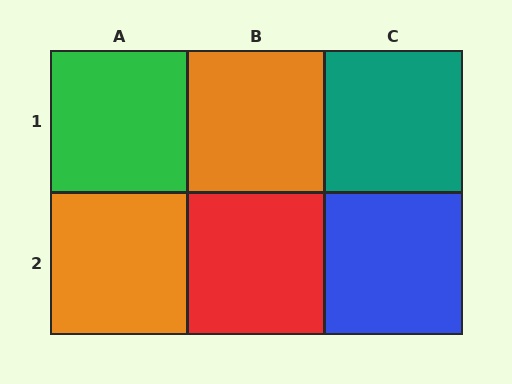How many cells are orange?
2 cells are orange.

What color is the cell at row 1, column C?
Teal.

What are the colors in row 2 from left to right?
Orange, red, blue.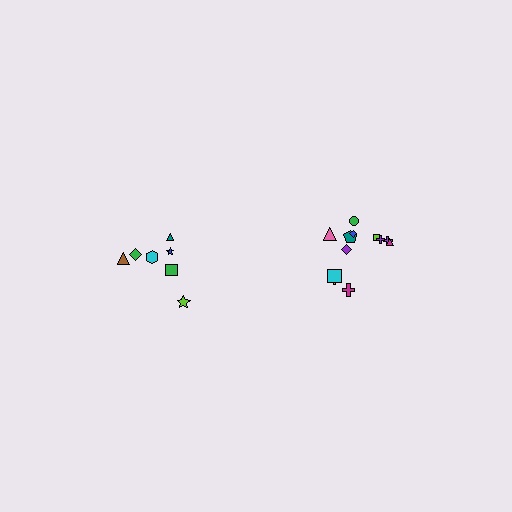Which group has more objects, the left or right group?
The right group.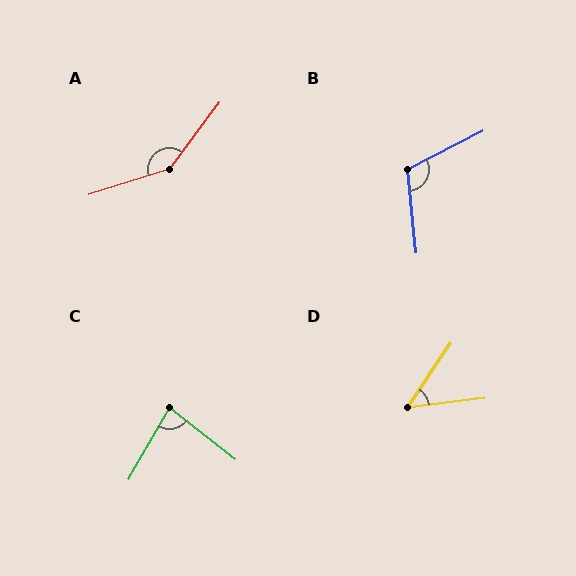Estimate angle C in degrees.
Approximately 82 degrees.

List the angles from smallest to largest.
D (49°), C (82°), B (111°), A (144°).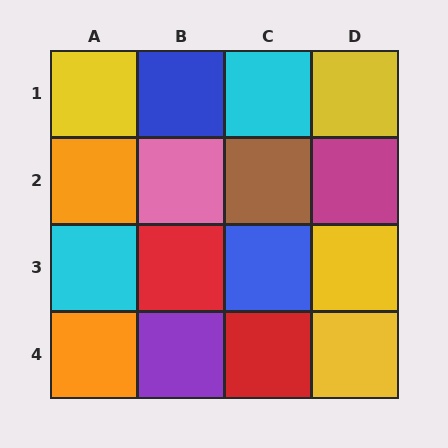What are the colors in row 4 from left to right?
Orange, purple, red, yellow.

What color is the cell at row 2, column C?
Brown.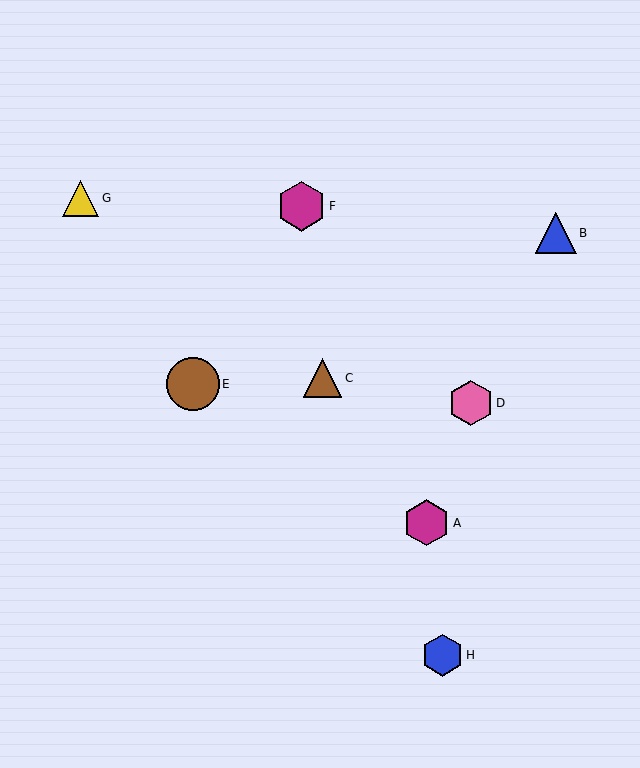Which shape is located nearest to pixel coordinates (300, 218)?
The magenta hexagon (labeled F) at (302, 206) is nearest to that location.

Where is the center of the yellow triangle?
The center of the yellow triangle is at (81, 198).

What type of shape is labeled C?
Shape C is a brown triangle.